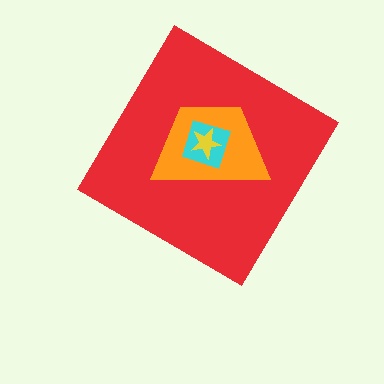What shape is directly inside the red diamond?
The orange trapezoid.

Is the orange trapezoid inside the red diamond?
Yes.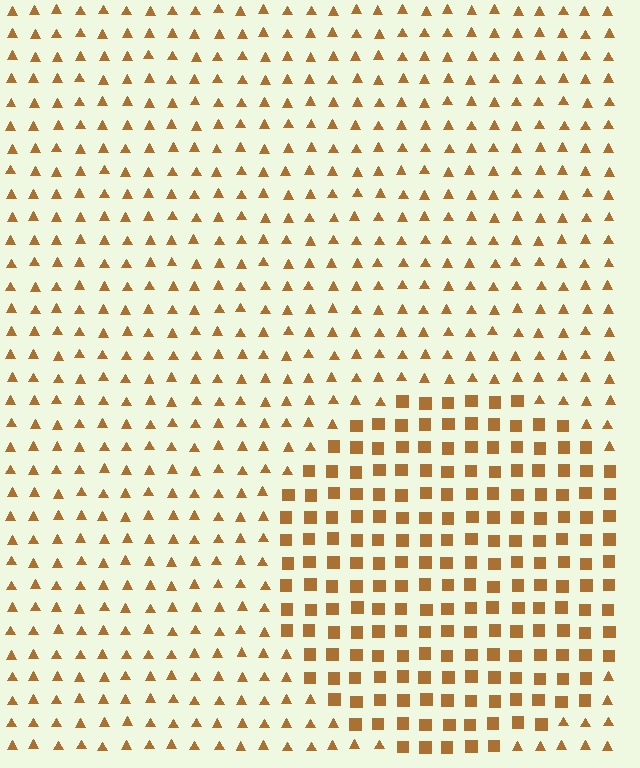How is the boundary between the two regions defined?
The boundary is defined by a change in element shape: squares inside vs. triangles outside. All elements share the same color and spacing.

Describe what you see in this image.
The image is filled with small brown elements arranged in a uniform grid. A circle-shaped region contains squares, while the surrounding area contains triangles. The boundary is defined purely by the change in element shape.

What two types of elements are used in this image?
The image uses squares inside the circle region and triangles outside it.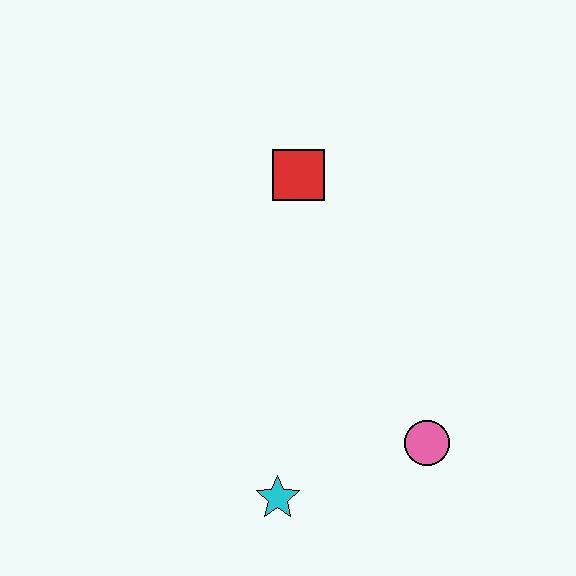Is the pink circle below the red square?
Yes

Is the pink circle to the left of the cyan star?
No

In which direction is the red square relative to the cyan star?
The red square is above the cyan star.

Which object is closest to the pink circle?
The cyan star is closest to the pink circle.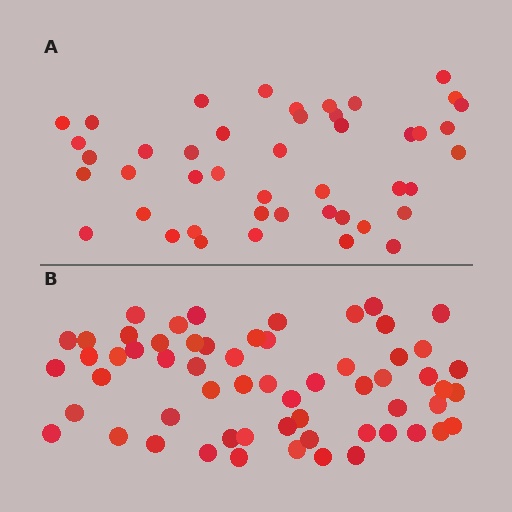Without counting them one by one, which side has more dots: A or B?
Region B (the bottom region) has more dots.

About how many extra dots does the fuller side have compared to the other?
Region B has approximately 15 more dots than region A.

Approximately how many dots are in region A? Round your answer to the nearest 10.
About 40 dots. (The exact count is 45, which rounds to 40.)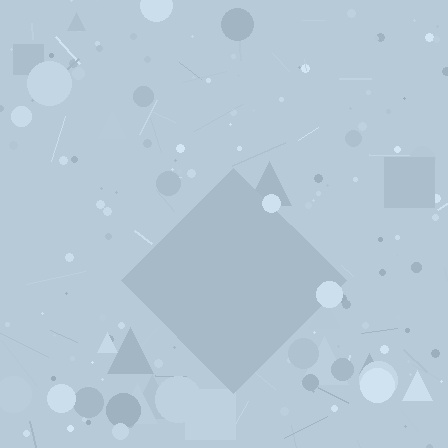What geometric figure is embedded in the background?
A diamond is embedded in the background.